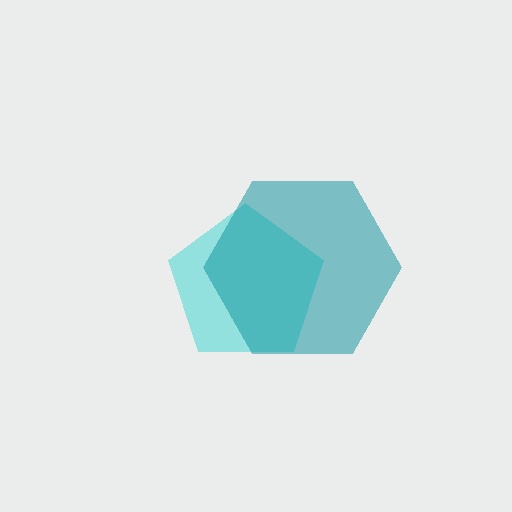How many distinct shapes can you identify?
There are 2 distinct shapes: a cyan pentagon, a teal hexagon.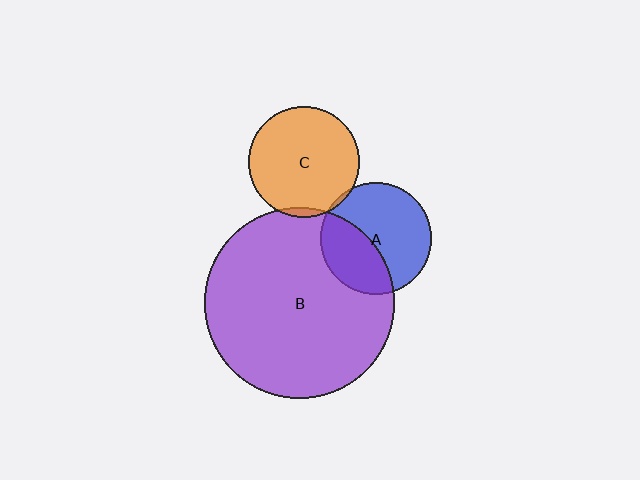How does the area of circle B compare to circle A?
Approximately 2.9 times.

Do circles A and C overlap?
Yes.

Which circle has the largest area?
Circle B (purple).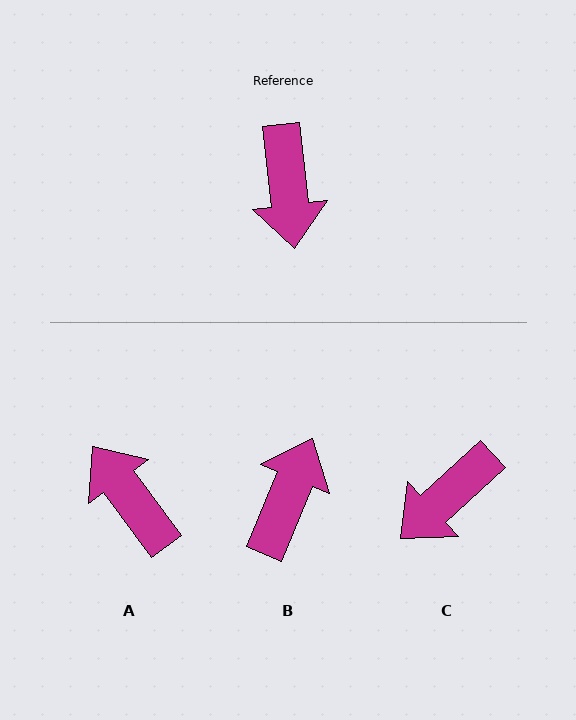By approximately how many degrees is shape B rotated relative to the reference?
Approximately 151 degrees counter-clockwise.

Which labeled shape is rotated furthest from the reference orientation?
B, about 151 degrees away.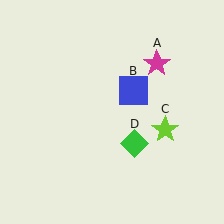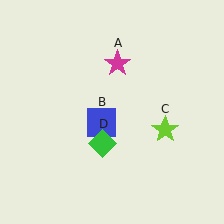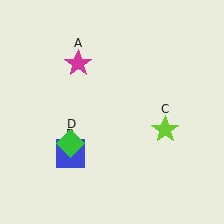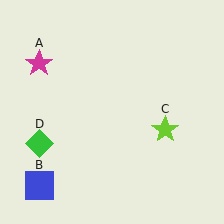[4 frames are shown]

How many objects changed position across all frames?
3 objects changed position: magenta star (object A), blue square (object B), green diamond (object D).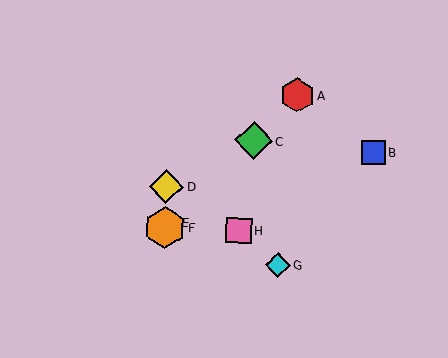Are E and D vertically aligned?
Yes, both are at x≈165.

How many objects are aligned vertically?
3 objects (D, E, F) are aligned vertically.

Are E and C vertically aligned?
No, E is at x≈165 and C is at x≈254.